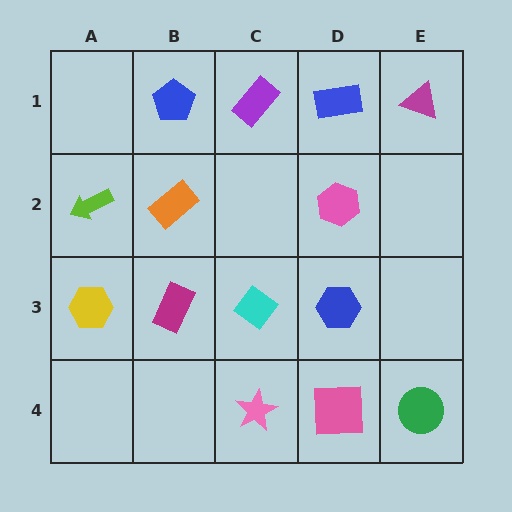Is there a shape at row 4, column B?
No, that cell is empty.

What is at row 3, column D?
A blue hexagon.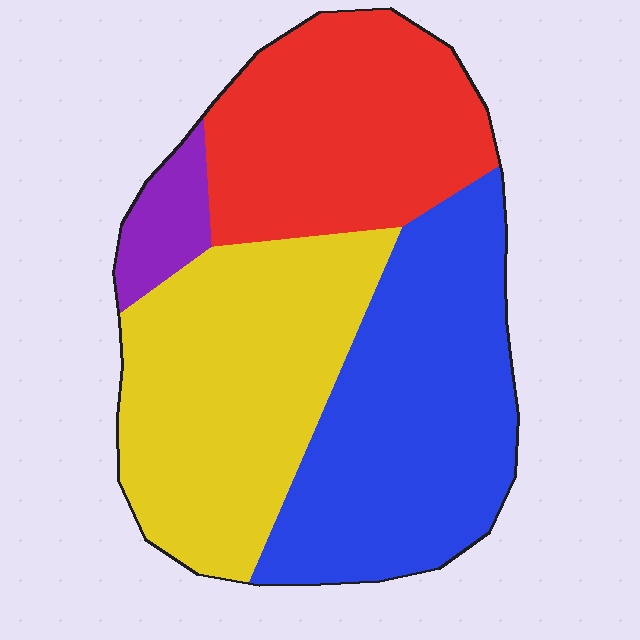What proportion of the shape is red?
Red takes up about one quarter (1/4) of the shape.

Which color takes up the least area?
Purple, at roughly 5%.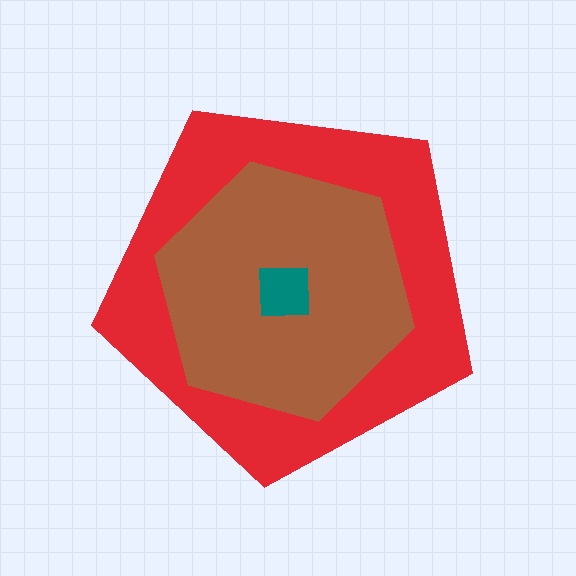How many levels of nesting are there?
3.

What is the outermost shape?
The red pentagon.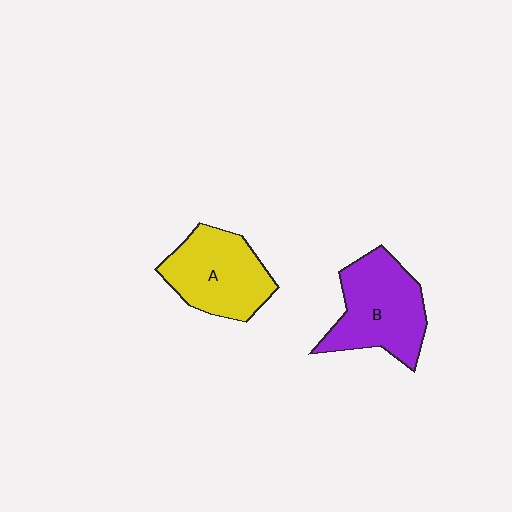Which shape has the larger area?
Shape B (purple).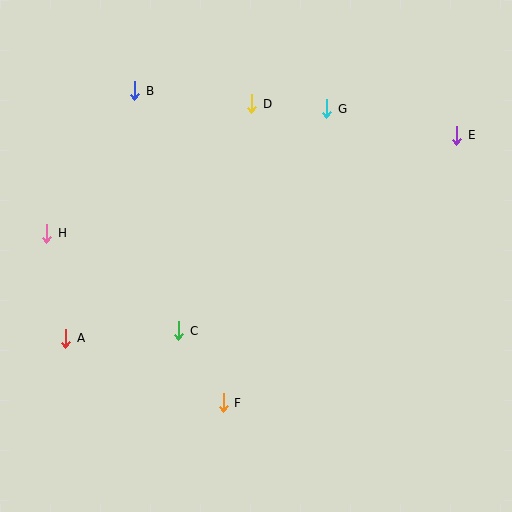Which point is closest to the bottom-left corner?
Point A is closest to the bottom-left corner.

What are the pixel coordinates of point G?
Point G is at (327, 109).